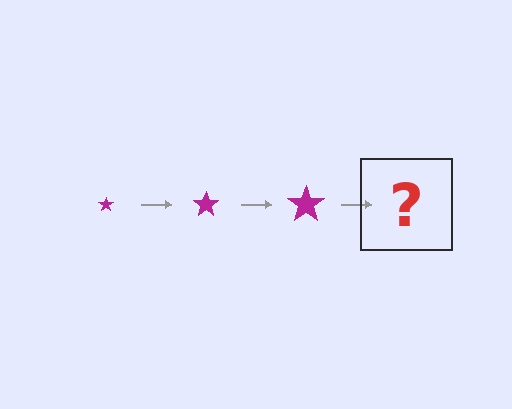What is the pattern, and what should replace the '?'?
The pattern is that the star gets progressively larger each step. The '?' should be a magenta star, larger than the previous one.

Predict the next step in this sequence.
The next step is a magenta star, larger than the previous one.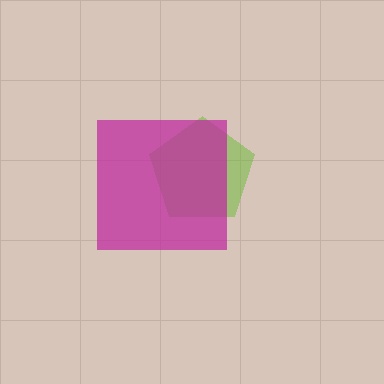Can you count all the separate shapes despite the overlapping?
Yes, there are 2 separate shapes.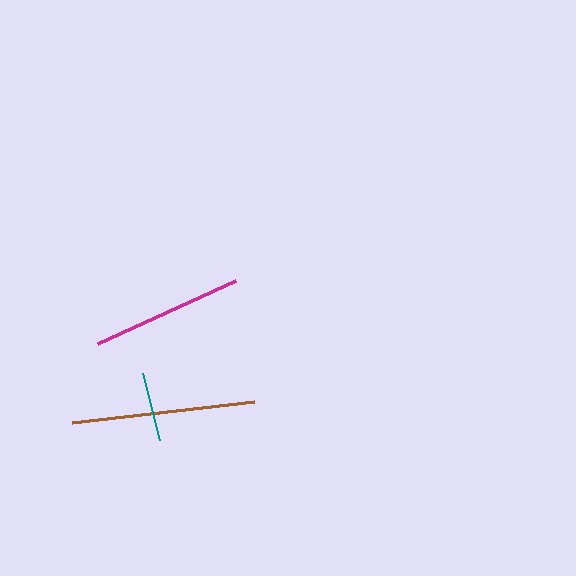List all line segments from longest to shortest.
From longest to shortest: brown, magenta, teal.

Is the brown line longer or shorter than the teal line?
The brown line is longer than the teal line.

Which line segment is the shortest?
The teal line is the shortest at approximately 69 pixels.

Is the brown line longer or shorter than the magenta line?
The brown line is longer than the magenta line.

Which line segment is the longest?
The brown line is the longest at approximately 184 pixels.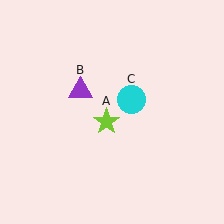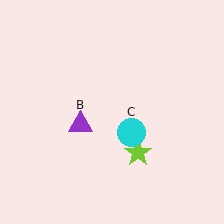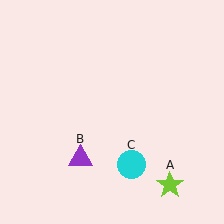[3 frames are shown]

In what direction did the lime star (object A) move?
The lime star (object A) moved down and to the right.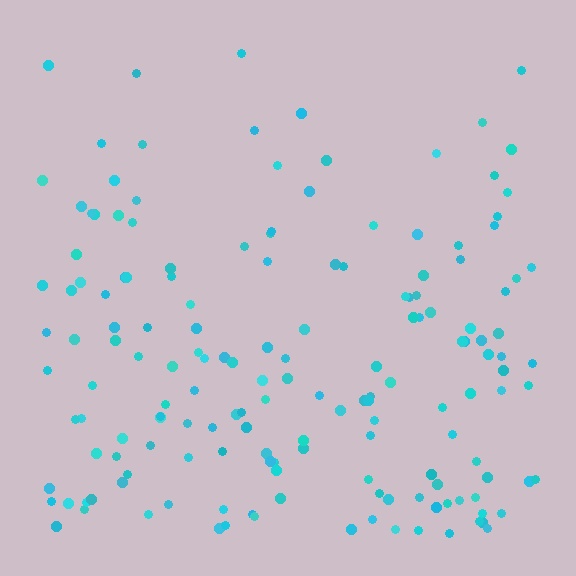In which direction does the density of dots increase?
From top to bottom, with the bottom side densest.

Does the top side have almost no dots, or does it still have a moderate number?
Still a moderate number, just noticeably fewer than the bottom.